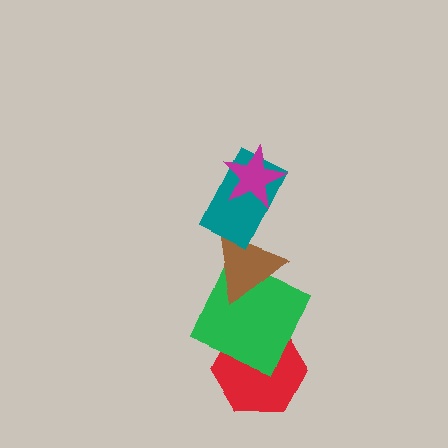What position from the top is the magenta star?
The magenta star is 1st from the top.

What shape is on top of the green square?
The brown triangle is on top of the green square.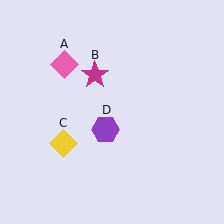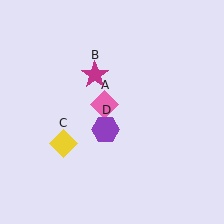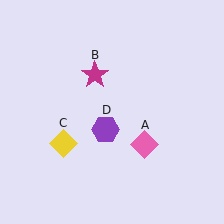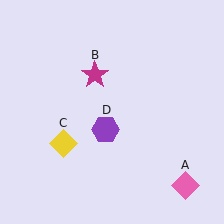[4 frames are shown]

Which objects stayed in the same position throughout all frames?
Magenta star (object B) and yellow diamond (object C) and purple hexagon (object D) remained stationary.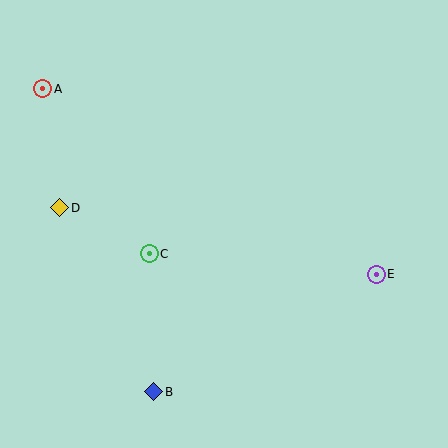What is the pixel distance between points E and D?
The distance between E and D is 323 pixels.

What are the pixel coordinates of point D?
Point D is at (60, 208).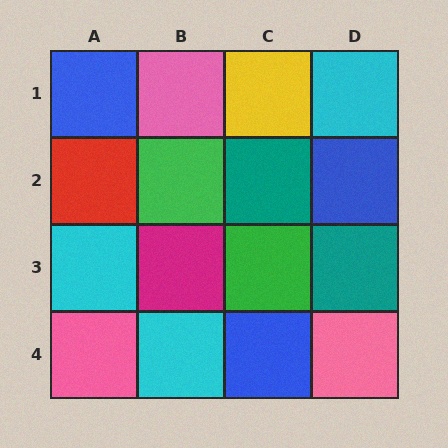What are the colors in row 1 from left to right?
Blue, pink, yellow, cyan.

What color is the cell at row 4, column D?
Pink.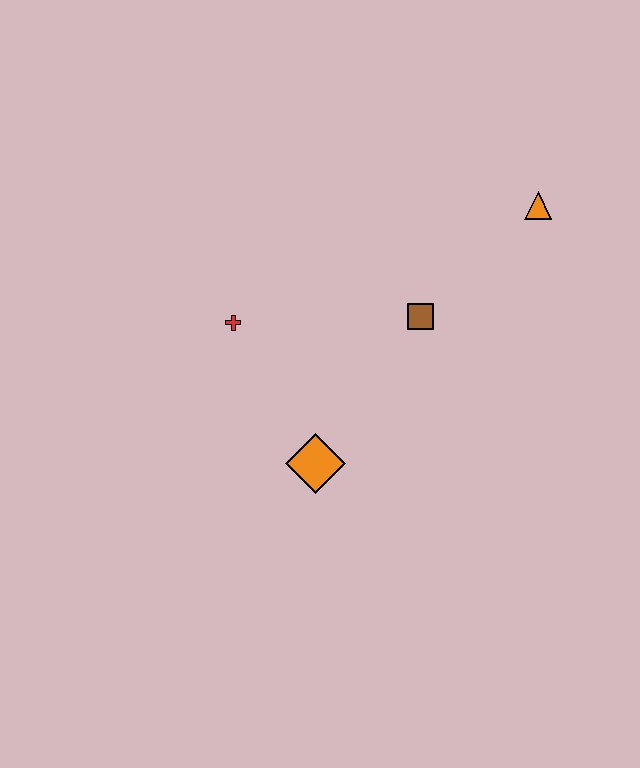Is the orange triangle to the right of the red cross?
Yes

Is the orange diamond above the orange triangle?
No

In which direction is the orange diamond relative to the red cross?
The orange diamond is below the red cross.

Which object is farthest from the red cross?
The orange triangle is farthest from the red cross.